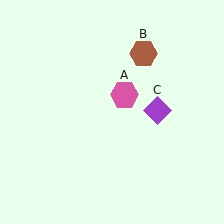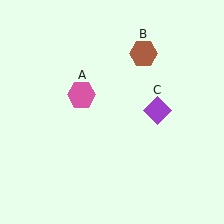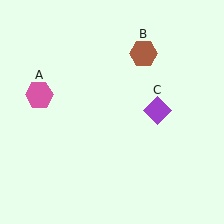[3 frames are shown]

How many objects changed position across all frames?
1 object changed position: pink hexagon (object A).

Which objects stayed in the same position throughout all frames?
Brown hexagon (object B) and purple diamond (object C) remained stationary.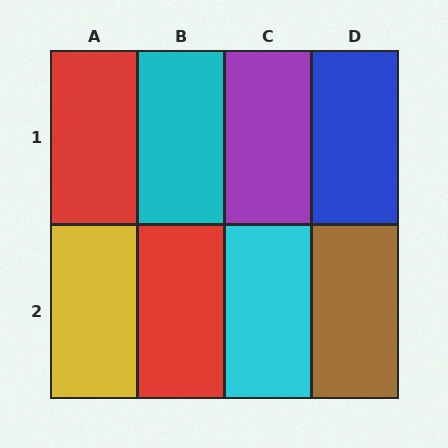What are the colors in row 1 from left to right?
Red, cyan, purple, blue.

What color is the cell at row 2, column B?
Red.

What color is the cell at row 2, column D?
Brown.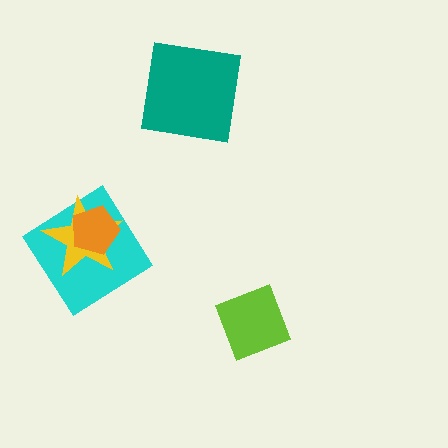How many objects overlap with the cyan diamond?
2 objects overlap with the cyan diamond.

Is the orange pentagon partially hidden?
No, no other shape covers it.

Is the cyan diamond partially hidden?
Yes, it is partially covered by another shape.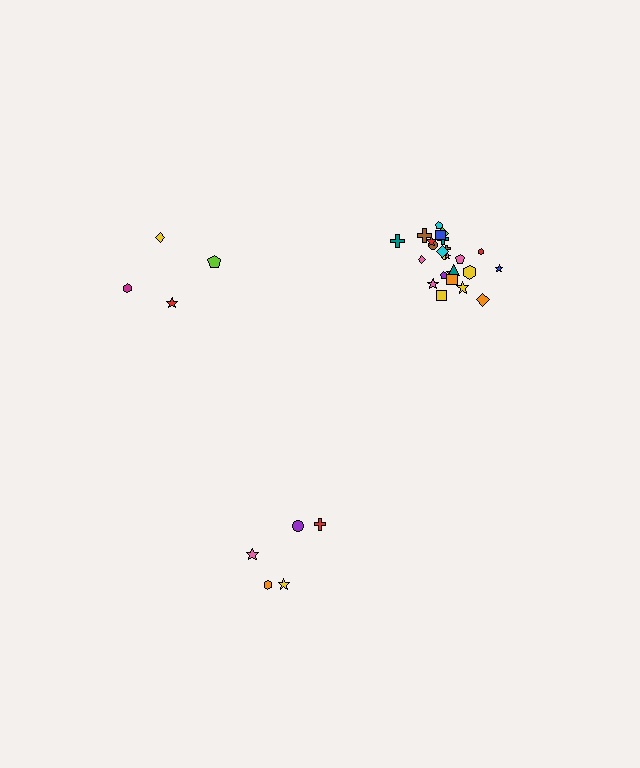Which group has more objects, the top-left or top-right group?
The top-right group.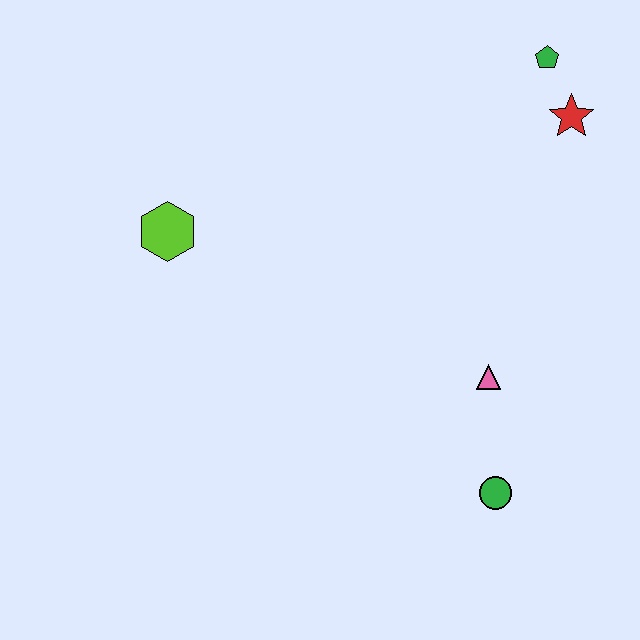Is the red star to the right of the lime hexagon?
Yes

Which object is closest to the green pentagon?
The red star is closest to the green pentagon.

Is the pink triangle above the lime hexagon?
No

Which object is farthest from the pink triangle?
The lime hexagon is farthest from the pink triangle.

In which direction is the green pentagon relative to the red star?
The green pentagon is above the red star.